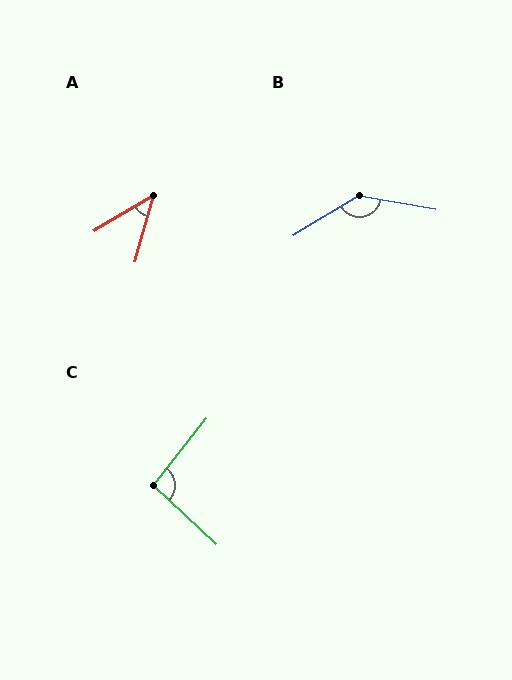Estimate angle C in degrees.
Approximately 94 degrees.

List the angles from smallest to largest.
A (44°), C (94°), B (139°).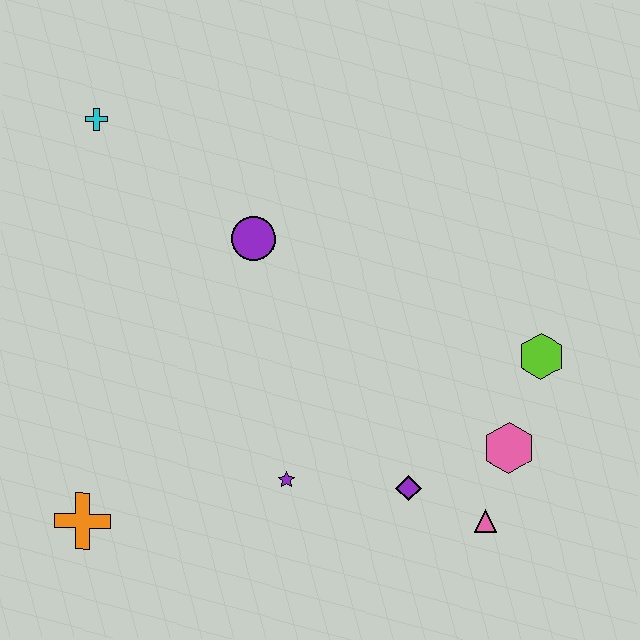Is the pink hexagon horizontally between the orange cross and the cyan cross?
No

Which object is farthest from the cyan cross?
The pink triangle is farthest from the cyan cross.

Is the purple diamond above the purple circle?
No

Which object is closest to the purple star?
The purple diamond is closest to the purple star.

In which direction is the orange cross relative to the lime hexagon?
The orange cross is to the left of the lime hexagon.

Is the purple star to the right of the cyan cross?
Yes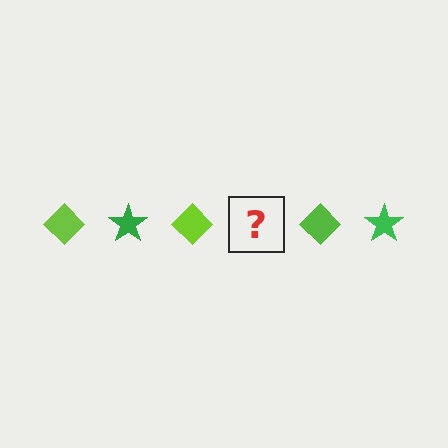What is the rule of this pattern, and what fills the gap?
The rule is that the pattern alternates between lime diamond and green star. The gap should be filled with a green star.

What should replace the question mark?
The question mark should be replaced with a green star.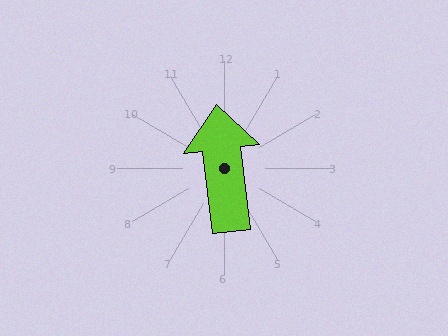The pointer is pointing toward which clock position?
Roughly 12 o'clock.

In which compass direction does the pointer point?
North.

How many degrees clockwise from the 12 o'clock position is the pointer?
Approximately 353 degrees.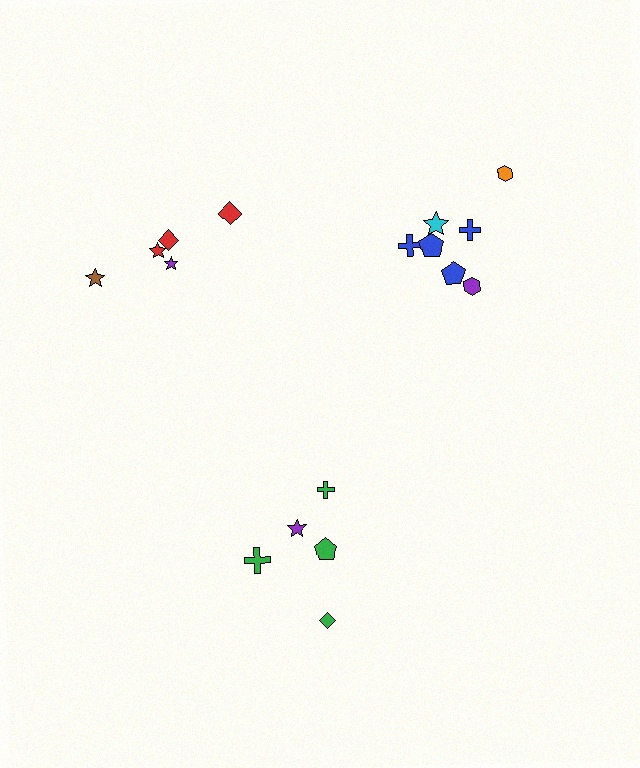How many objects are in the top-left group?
There are 5 objects.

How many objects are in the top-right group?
There are 7 objects.